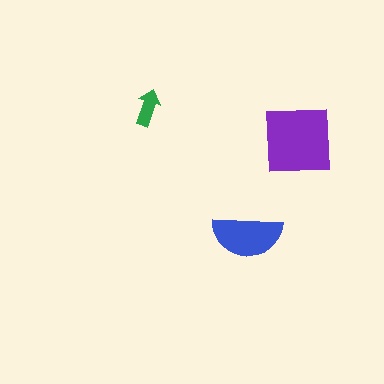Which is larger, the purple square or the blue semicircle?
The purple square.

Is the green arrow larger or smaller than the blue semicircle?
Smaller.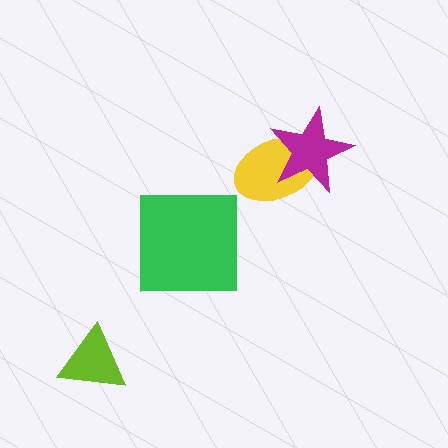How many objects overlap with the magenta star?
1 object overlaps with the magenta star.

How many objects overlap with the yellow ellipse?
1 object overlaps with the yellow ellipse.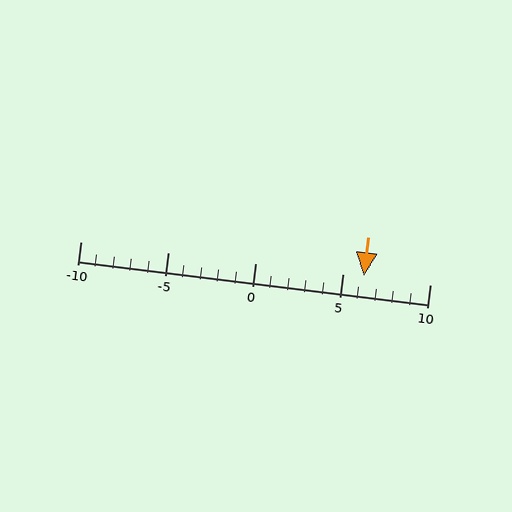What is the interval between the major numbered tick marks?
The major tick marks are spaced 5 units apart.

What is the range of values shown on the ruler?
The ruler shows values from -10 to 10.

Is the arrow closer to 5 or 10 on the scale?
The arrow is closer to 5.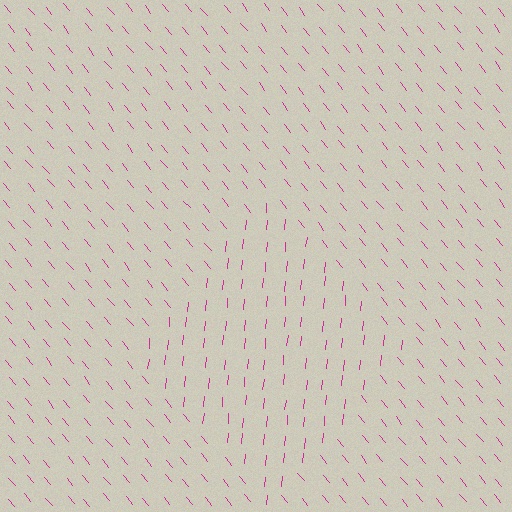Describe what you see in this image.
The image is filled with small magenta line segments. A diamond region in the image has lines oriented differently from the surrounding lines, creating a visible texture boundary.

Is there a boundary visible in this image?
Yes, there is a texture boundary formed by a change in line orientation.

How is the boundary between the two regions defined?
The boundary is defined purely by a change in line orientation (approximately 45 degrees difference). All lines are the same color and thickness.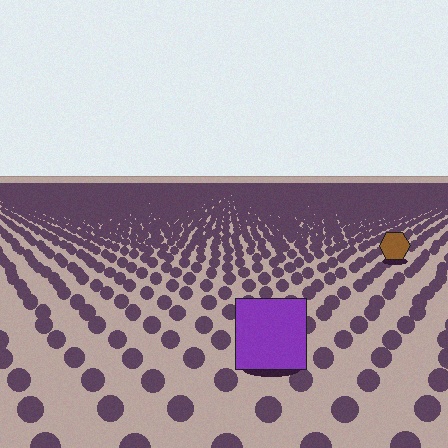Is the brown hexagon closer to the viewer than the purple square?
No. The purple square is closer — you can tell from the texture gradient: the ground texture is coarser near it.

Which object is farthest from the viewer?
The brown hexagon is farthest from the viewer. It appears smaller and the ground texture around it is denser.